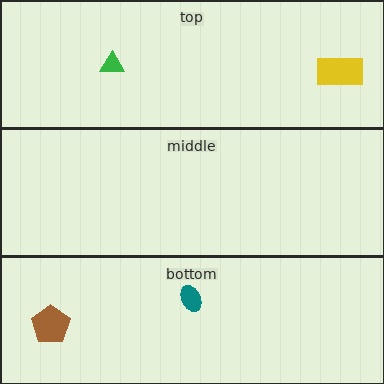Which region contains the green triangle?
The top region.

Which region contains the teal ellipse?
The bottom region.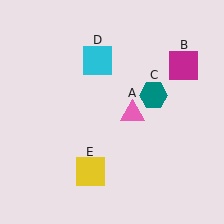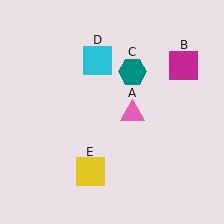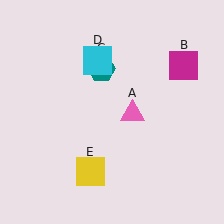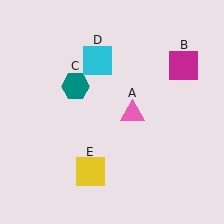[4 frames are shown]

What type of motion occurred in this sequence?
The teal hexagon (object C) rotated counterclockwise around the center of the scene.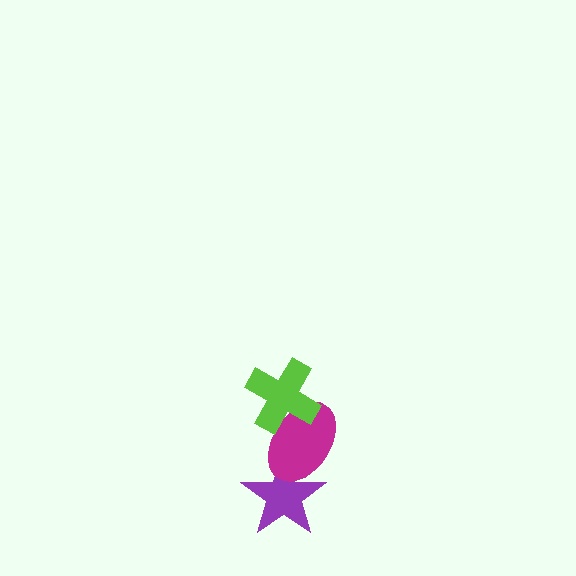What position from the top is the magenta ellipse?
The magenta ellipse is 2nd from the top.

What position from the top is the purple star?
The purple star is 3rd from the top.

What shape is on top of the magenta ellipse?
The lime cross is on top of the magenta ellipse.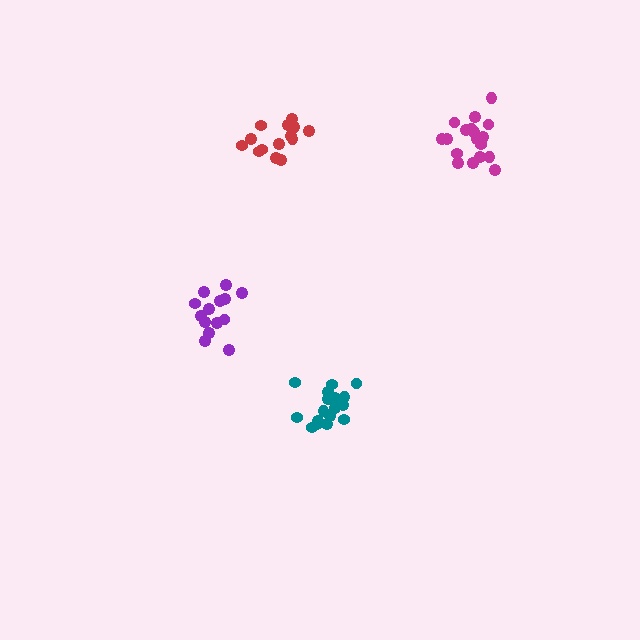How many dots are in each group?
Group 1: 17 dots, Group 2: 14 dots, Group 3: 14 dots, Group 4: 18 dots (63 total).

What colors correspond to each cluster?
The clusters are colored: teal, red, purple, magenta.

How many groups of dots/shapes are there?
There are 4 groups.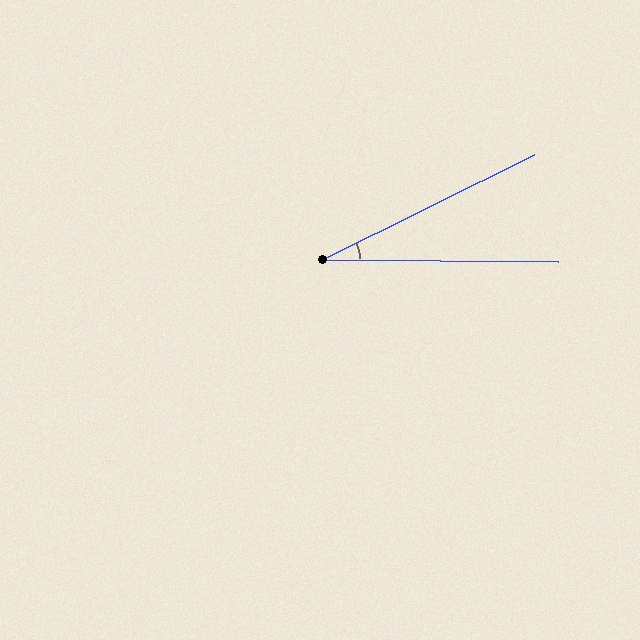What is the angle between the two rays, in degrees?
Approximately 27 degrees.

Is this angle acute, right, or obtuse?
It is acute.